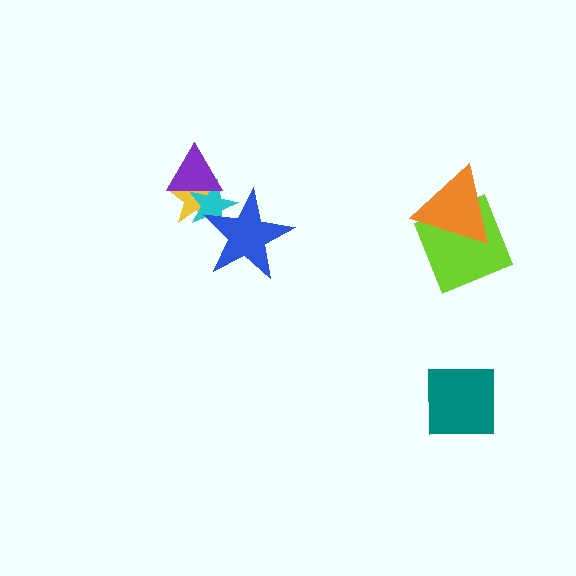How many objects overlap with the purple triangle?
2 objects overlap with the purple triangle.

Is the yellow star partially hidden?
Yes, it is partially covered by another shape.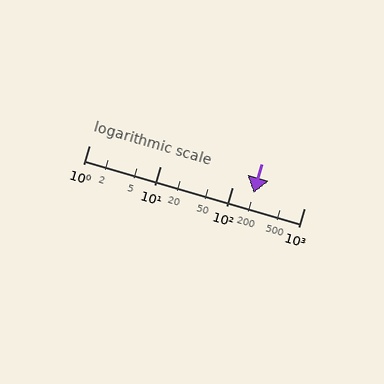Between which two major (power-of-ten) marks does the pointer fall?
The pointer is between 100 and 1000.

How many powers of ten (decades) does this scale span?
The scale spans 3 decades, from 1 to 1000.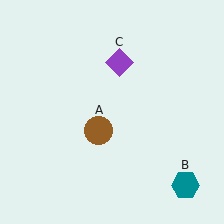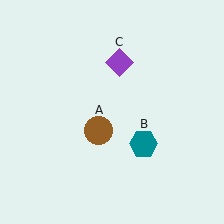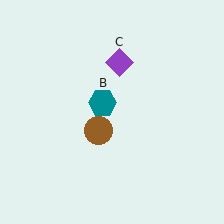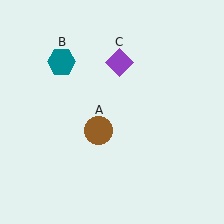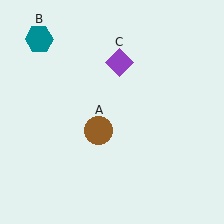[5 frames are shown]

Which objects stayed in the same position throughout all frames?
Brown circle (object A) and purple diamond (object C) remained stationary.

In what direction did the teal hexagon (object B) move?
The teal hexagon (object B) moved up and to the left.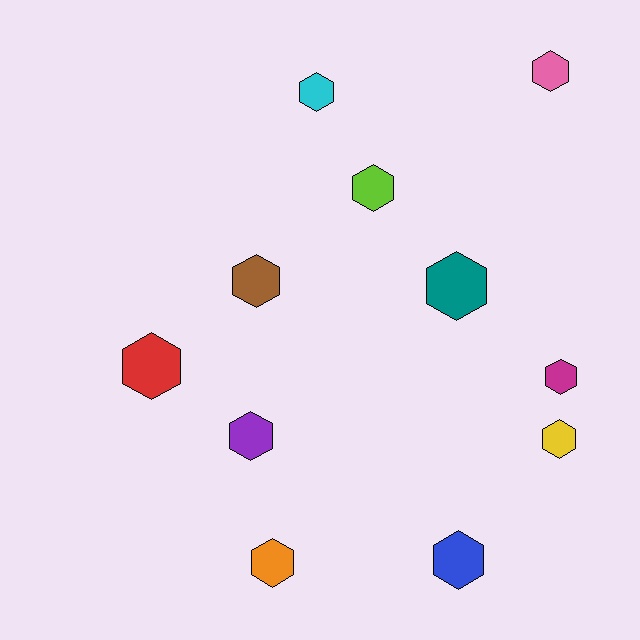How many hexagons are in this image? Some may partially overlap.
There are 11 hexagons.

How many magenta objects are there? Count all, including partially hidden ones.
There is 1 magenta object.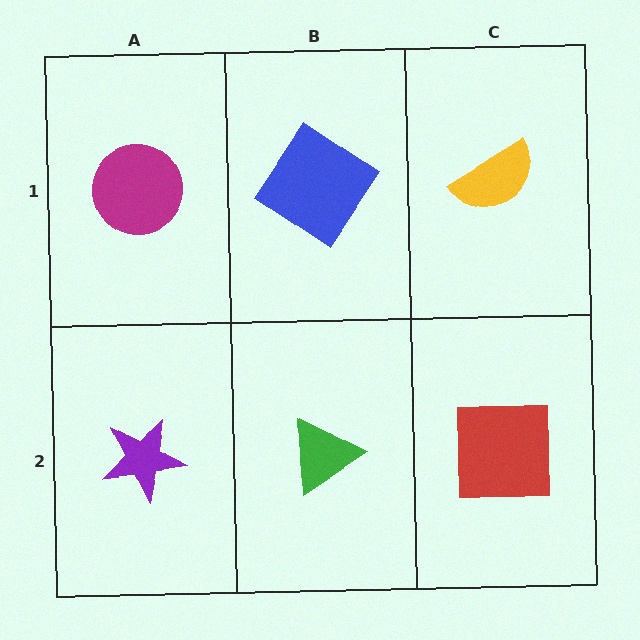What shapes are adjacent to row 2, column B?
A blue diamond (row 1, column B), a purple star (row 2, column A), a red square (row 2, column C).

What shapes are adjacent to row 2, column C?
A yellow semicircle (row 1, column C), a green triangle (row 2, column B).